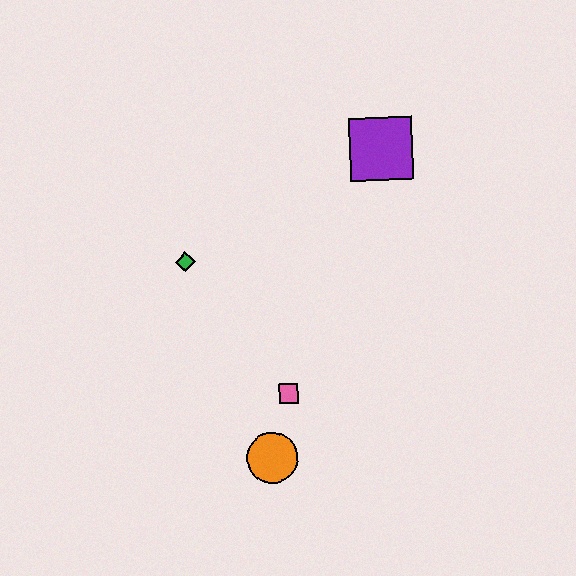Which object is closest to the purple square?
The green diamond is closest to the purple square.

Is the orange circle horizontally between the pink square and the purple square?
No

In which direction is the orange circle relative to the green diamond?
The orange circle is below the green diamond.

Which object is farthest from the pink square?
The purple square is farthest from the pink square.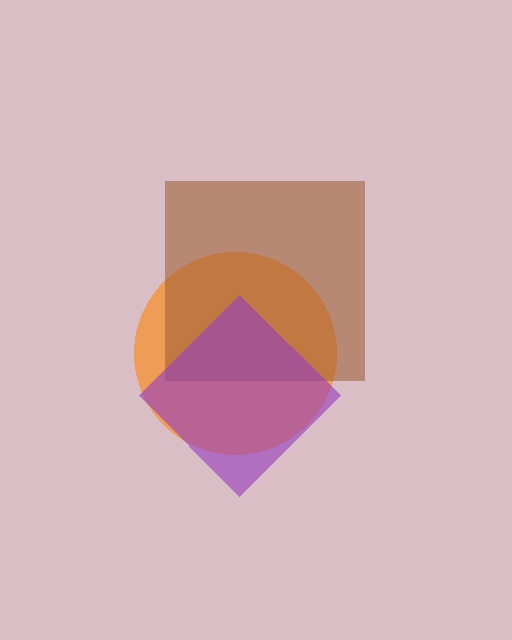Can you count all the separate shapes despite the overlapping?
Yes, there are 3 separate shapes.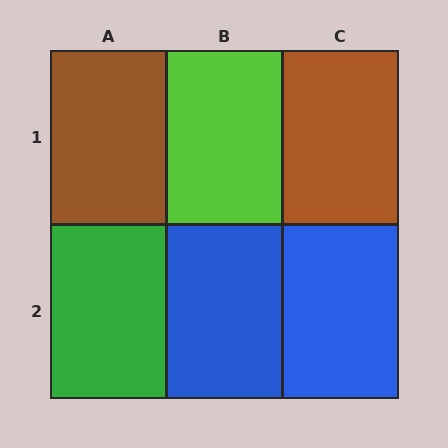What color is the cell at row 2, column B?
Blue.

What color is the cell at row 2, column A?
Green.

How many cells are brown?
2 cells are brown.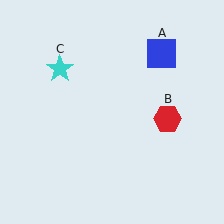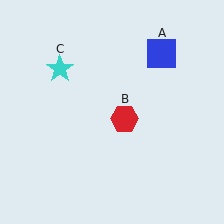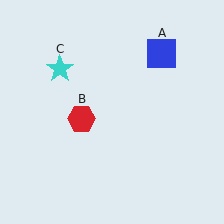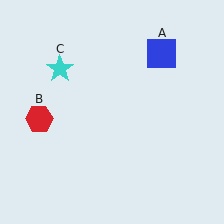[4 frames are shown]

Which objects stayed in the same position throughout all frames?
Blue square (object A) and cyan star (object C) remained stationary.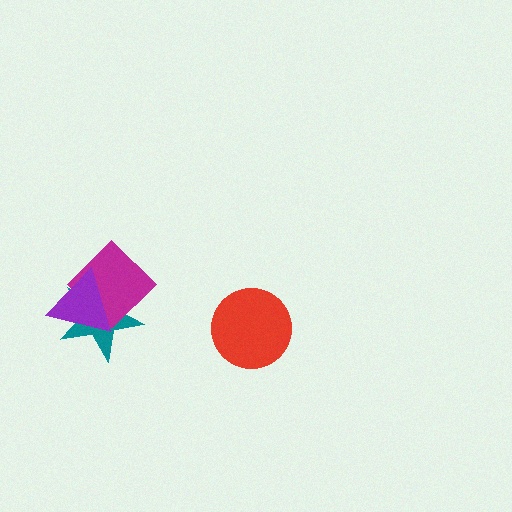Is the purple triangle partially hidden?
No, no other shape covers it.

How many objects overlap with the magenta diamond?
2 objects overlap with the magenta diamond.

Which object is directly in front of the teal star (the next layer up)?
The magenta diamond is directly in front of the teal star.